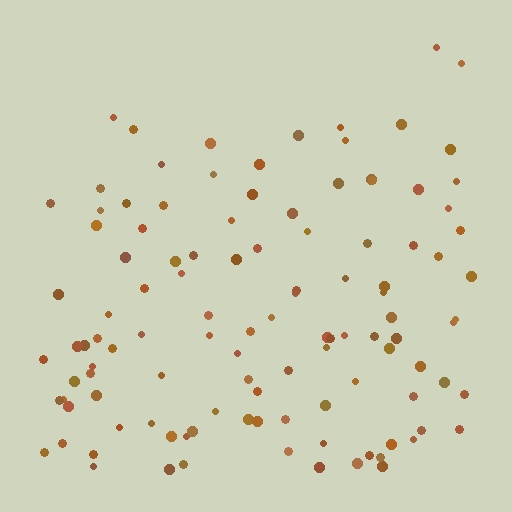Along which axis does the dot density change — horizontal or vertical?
Vertical.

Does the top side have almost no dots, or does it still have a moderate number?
Still a moderate number, just noticeably fewer than the bottom.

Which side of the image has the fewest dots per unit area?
The top.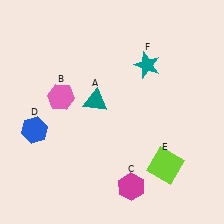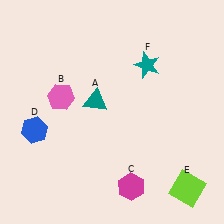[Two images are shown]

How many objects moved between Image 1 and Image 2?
1 object moved between the two images.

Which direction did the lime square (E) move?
The lime square (E) moved down.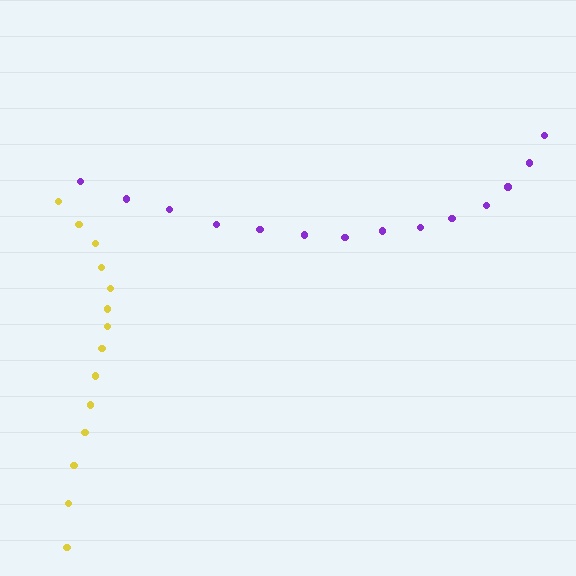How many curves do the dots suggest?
There are 2 distinct paths.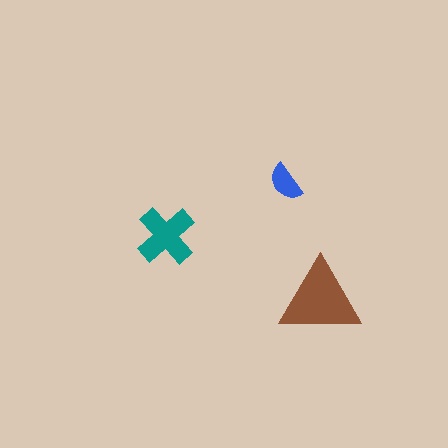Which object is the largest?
The brown triangle.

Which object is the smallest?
The blue semicircle.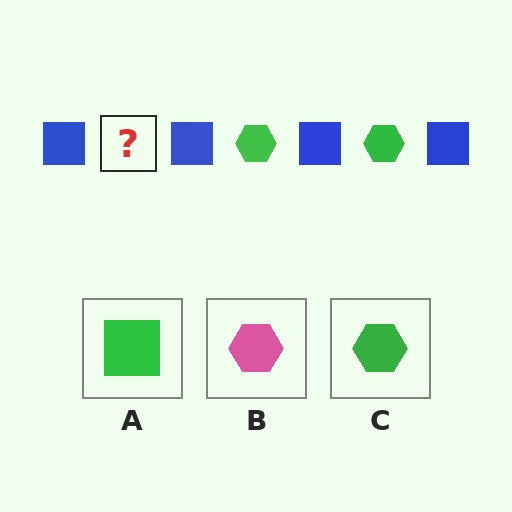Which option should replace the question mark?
Option C.